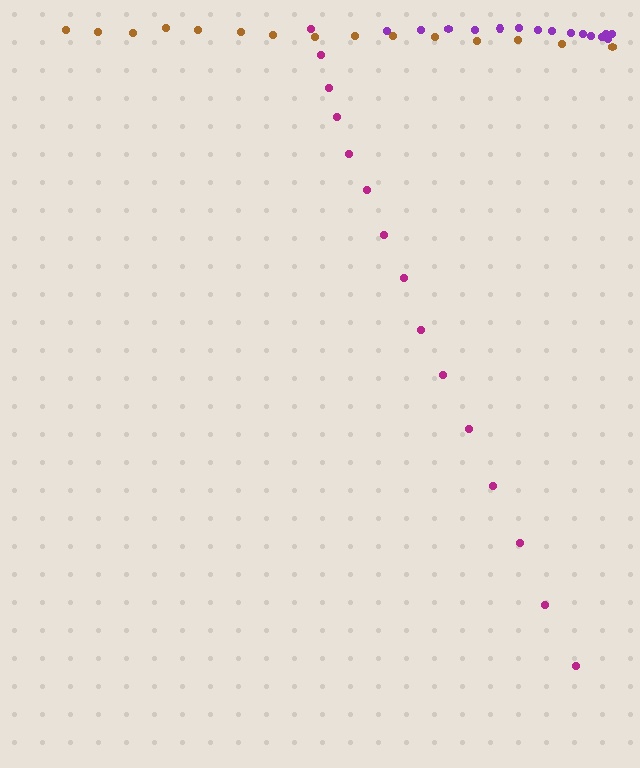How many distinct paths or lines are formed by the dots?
There are 3 distinct paths.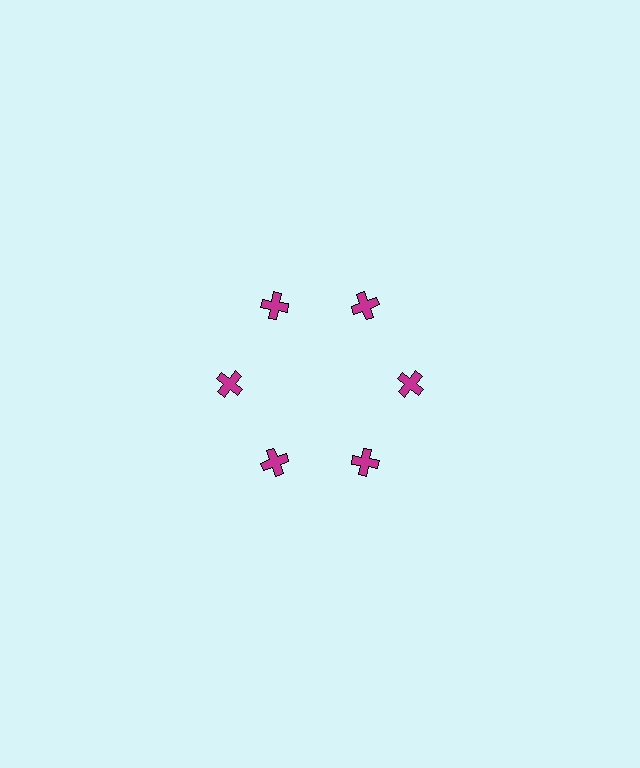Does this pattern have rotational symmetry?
Yes, this pattern has 6-fold rotational symmetry. It looks the same after rotating 60 degrees around the center.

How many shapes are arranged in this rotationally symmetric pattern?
There are 6 shapes, arranged in 6 groups of 1.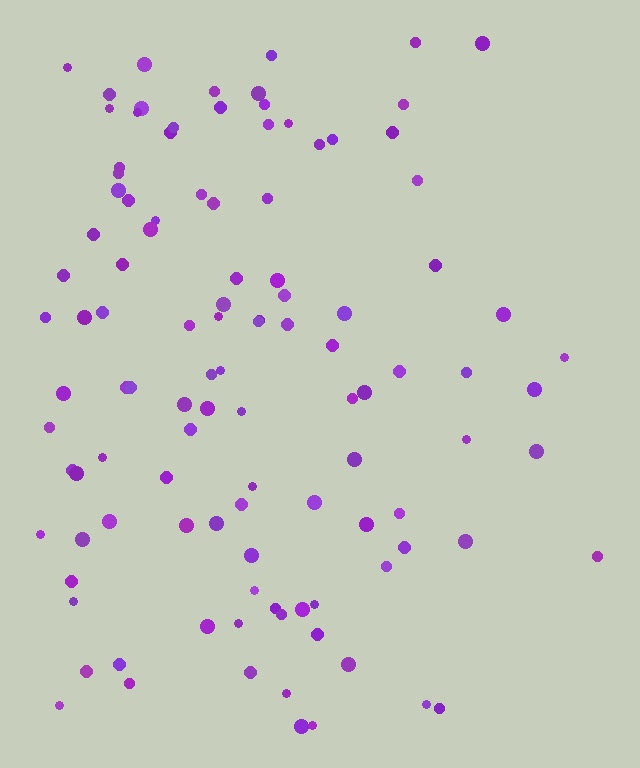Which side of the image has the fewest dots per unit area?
The right.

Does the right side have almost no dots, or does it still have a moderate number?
Still a moderate number, just noticeably fewer than the left.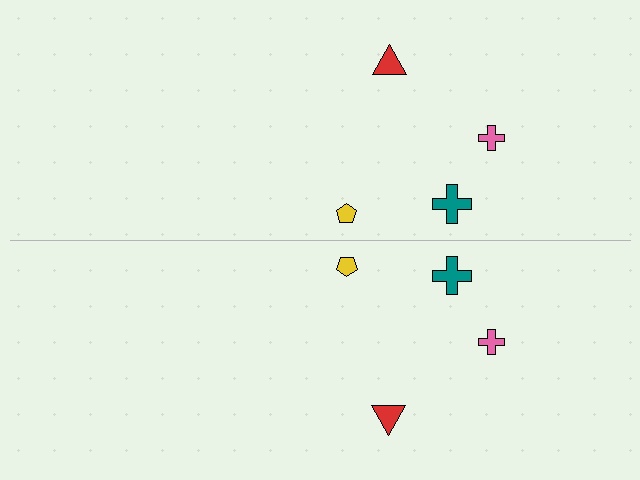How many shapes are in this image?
There are 8 shapes in this image.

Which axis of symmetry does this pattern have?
The pattern has a horizontal axis of symmetry running through the center of the image.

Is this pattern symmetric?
Yes, this pattern has bilateral (reflection) symmetry.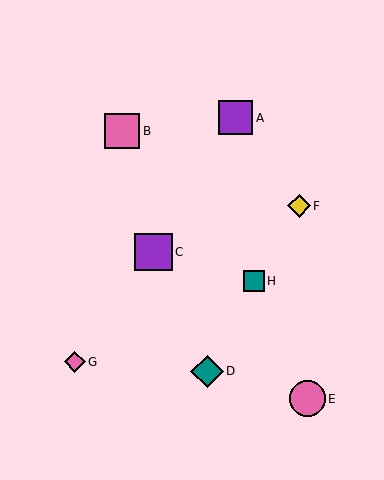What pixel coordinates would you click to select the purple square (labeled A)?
Click at (236, 118) to select the purple square A.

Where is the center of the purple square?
The center of the purple square is at (236, 118).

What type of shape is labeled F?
Shape F is a yellow diamond.